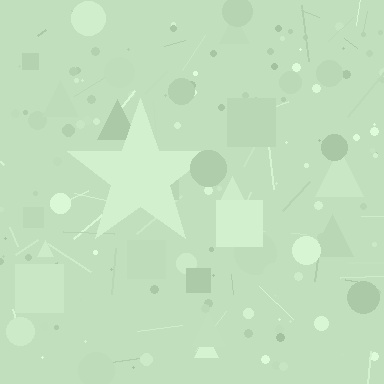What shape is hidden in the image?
A star is hidden in the image.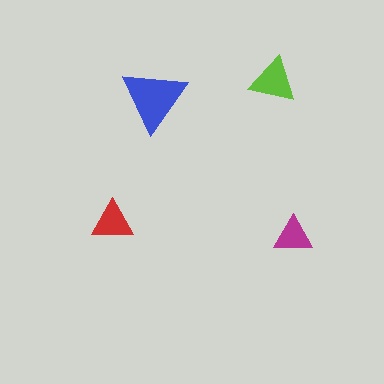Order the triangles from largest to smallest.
the blue one, the lime one, the red one, the magenta one.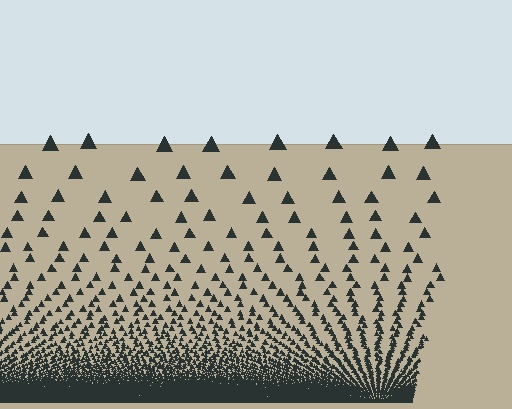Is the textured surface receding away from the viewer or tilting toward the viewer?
The surface appears to tilt toward the viewer. Texture elements get larger and sparser toward the top.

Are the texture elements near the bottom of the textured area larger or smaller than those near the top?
Smaller. The gradient is inverted — elements near the bottom are smaller and denser.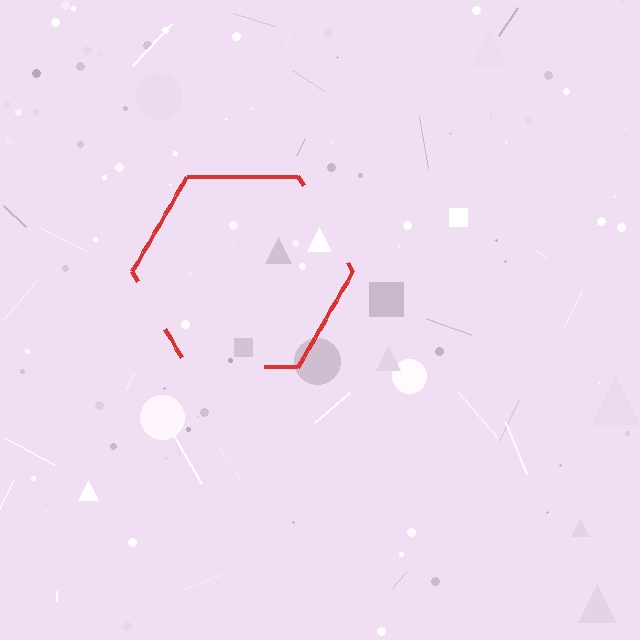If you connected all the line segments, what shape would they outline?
They would outline a hexagon.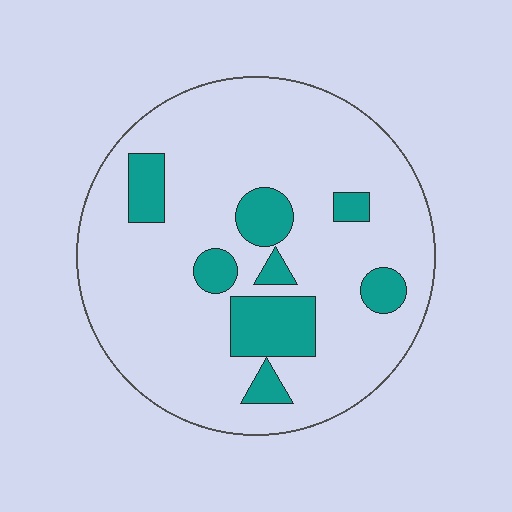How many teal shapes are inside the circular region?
8.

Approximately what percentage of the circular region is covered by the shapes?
Approximately 15%.